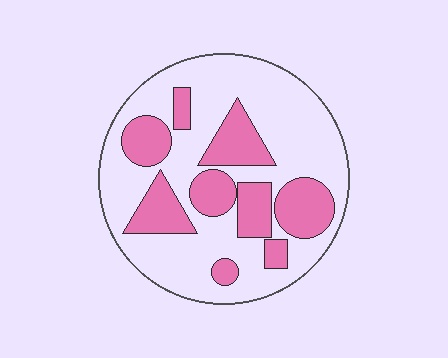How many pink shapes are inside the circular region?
9.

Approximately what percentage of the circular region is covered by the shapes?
Approximately 35%.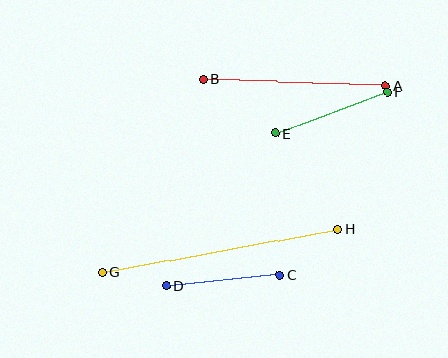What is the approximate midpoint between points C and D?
The midpoint is at approximately (223, 280) pixels.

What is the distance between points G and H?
The distance is approximately 239 pixels.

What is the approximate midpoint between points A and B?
The midpoint is at approximately (294, 82) pixels.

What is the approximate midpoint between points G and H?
The midpoint is at approximately (220, 251) pixels.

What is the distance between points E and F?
The distance is approximately 119 pixels.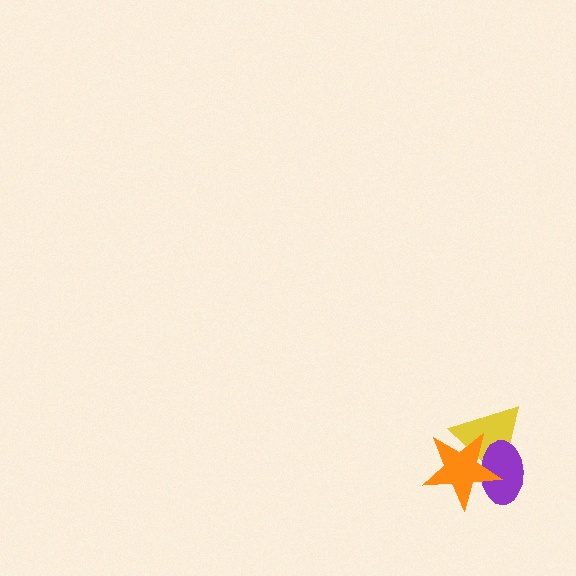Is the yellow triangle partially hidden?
Yes, it is partially covered by another shape.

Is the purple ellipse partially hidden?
Yes, it is partially covered by another shape.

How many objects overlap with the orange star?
2 objects overlap with the orange star.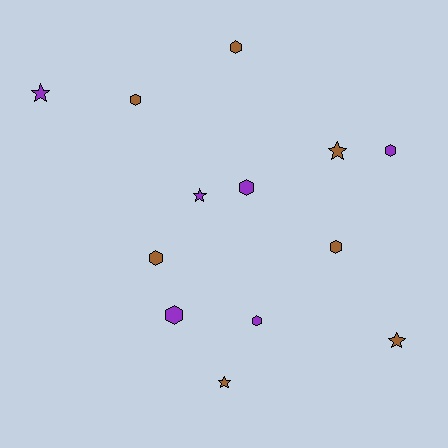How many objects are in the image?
There are 13 objects.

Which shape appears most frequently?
Hexagon, with 8 objects.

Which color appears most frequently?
Brown, with 7 objects.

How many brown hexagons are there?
There are 4 brown hexagons.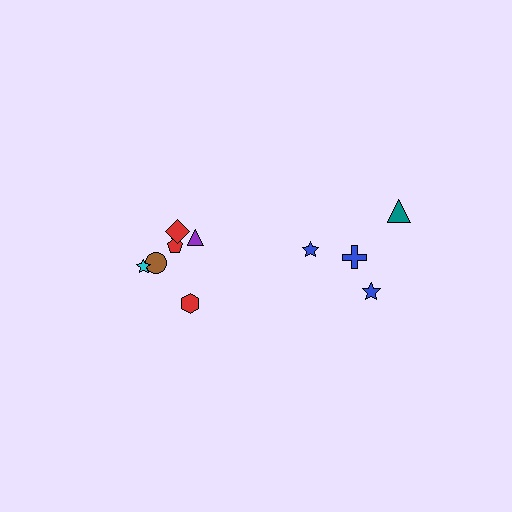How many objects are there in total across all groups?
There are 11 objects.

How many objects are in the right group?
There are 4 objects.